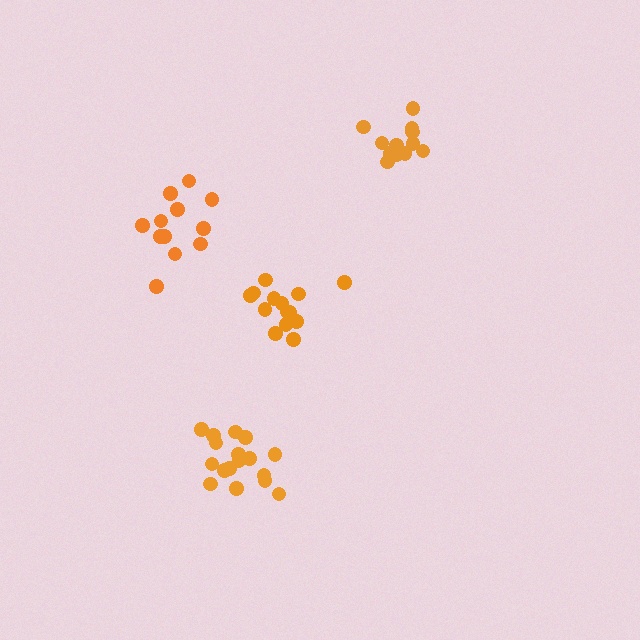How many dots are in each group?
Group 1: 12 dots, Group 2: 17 dots, Group 3: 12 dots, Group 4: 14 dots (55 total).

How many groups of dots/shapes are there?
There are 4 groups.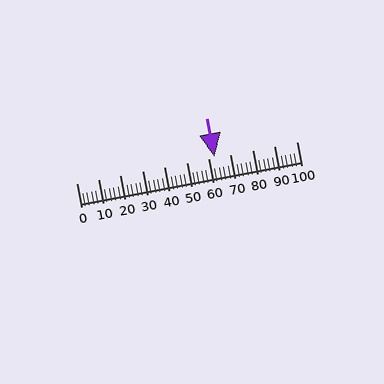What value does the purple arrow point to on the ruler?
The purple arrow points to approximately 63.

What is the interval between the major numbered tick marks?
The major tick marks are spaced 10 units apart.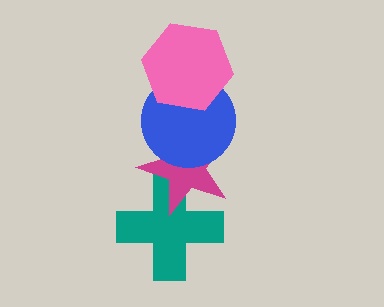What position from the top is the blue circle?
The blue circle is 2nd from the top.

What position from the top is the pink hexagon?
The pink hexagon is 1st from the top.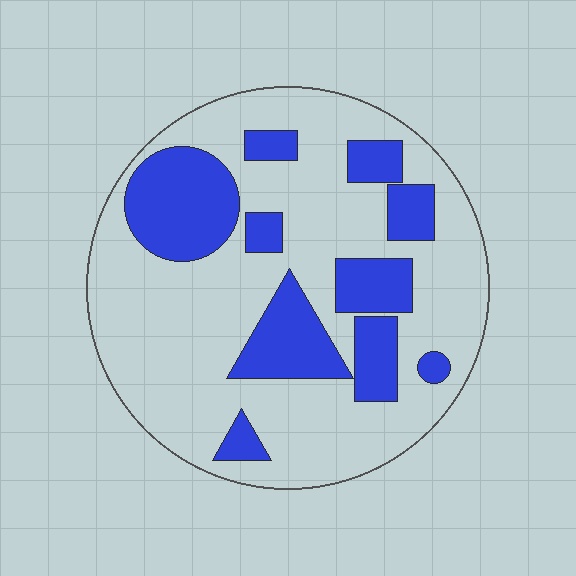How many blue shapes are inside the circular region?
10.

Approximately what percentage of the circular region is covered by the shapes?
Approximately 30%.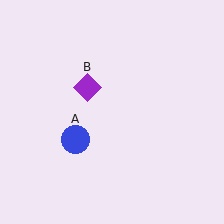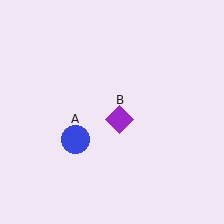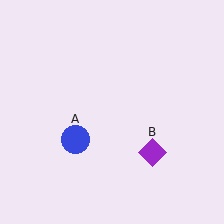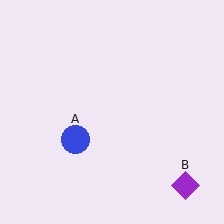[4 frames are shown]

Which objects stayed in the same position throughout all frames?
Blue circle (object A) remained stationary.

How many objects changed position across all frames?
1 object changed position: purple diamond (object B).